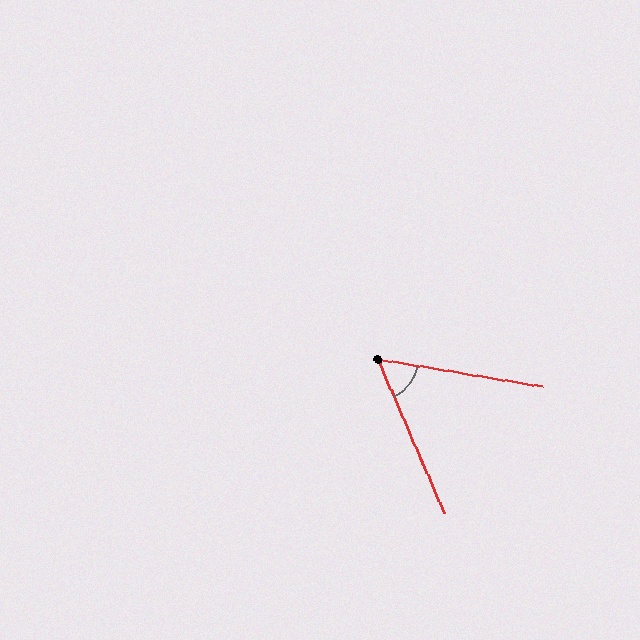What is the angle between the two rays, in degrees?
Approximately 57 degrees.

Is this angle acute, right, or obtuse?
It is acute.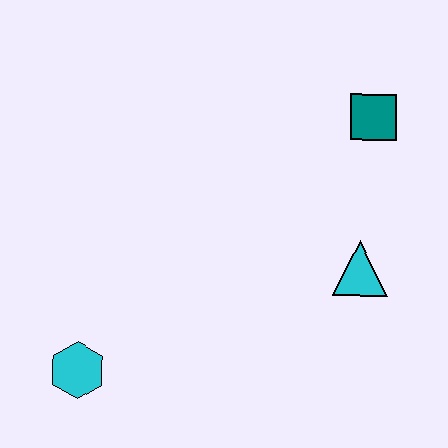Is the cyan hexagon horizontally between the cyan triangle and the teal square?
No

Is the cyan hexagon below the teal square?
Yes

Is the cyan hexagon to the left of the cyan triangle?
Yes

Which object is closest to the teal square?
The cyan triangle is closest to the teal square.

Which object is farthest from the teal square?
The cyan hexagon is farthest from the teal square.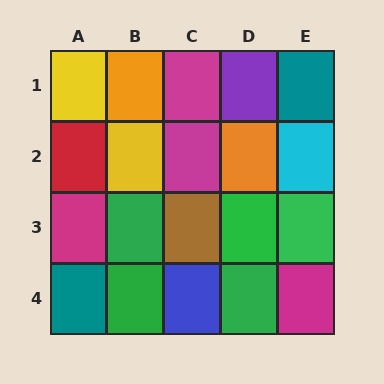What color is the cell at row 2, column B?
Yellow.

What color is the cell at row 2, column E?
Cyan.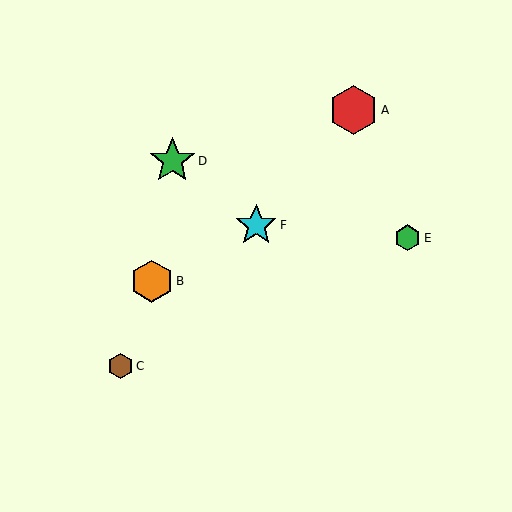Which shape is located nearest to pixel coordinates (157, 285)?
The orange hexagon (labeled B) at (152, 281) is nearest to that location.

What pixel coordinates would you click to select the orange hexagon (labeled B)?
Click at (152, 281) to select the orange hexagon B.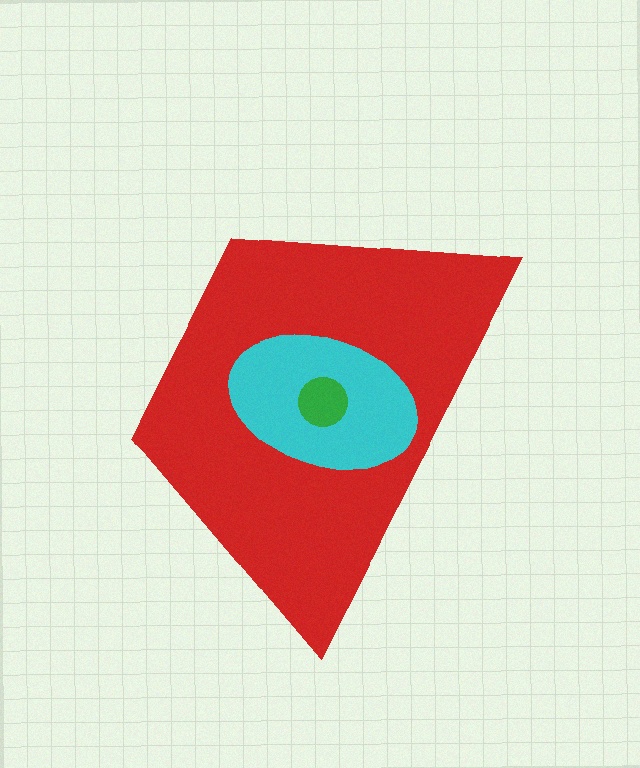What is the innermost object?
The green circle.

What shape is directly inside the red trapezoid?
The cyan ellipse.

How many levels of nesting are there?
3.